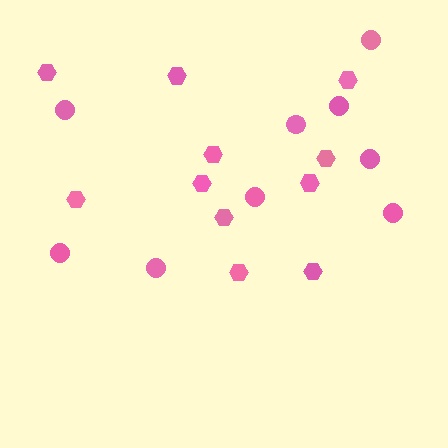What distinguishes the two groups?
There are 2 groups: one group of hexagons (11) and one group of circles (9).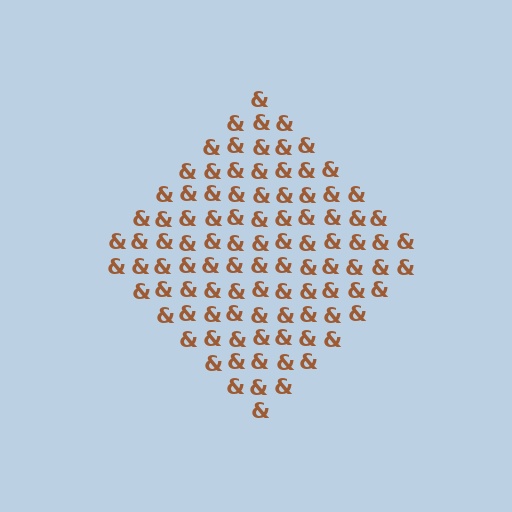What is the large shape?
The large shape is a diamond.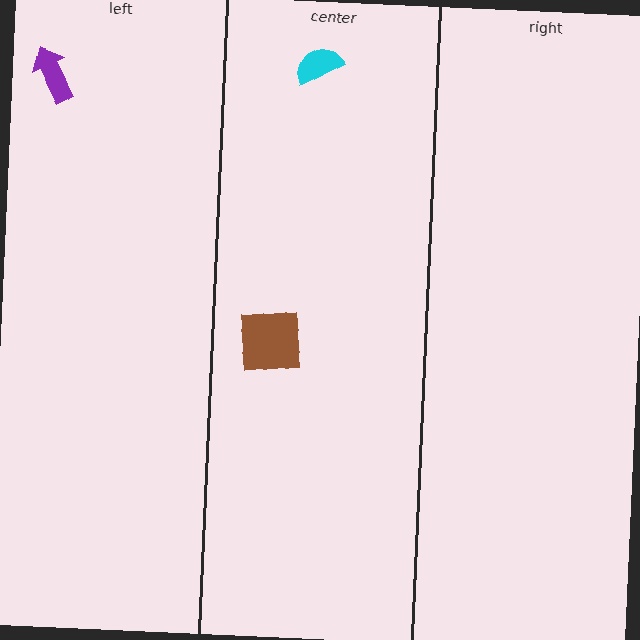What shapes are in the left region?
The purple arrow.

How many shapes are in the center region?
2.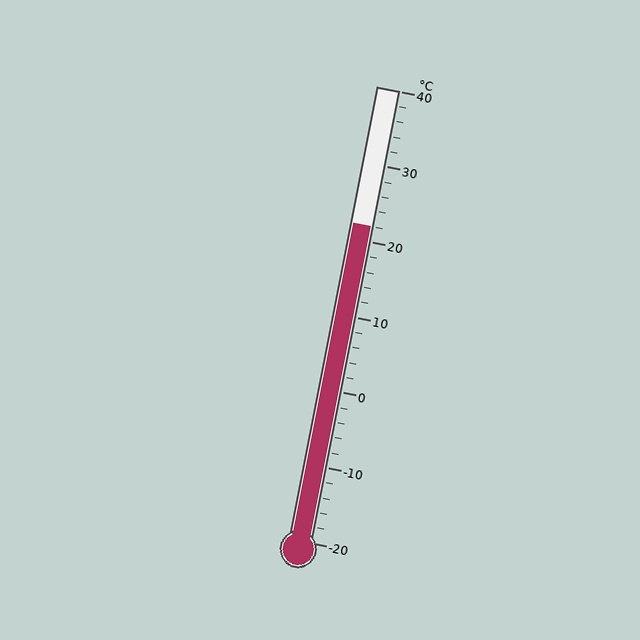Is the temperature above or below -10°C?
The temperature is above -10°C.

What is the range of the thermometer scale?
The thermometer scale ranges from -20°C to 40°C.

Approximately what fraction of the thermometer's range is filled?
The thermometer is filled to approximately 70% of its range.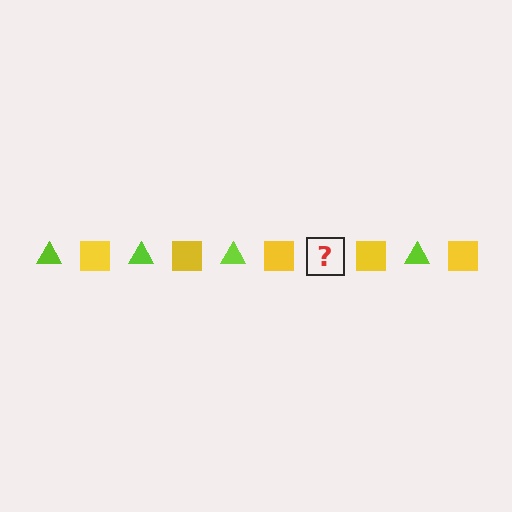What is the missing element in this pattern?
The missing element is a lime triangle.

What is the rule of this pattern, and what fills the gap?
The rule is that the pattern alternates between lime triangle and yellow square. The gap should be filled with a lime triangle.